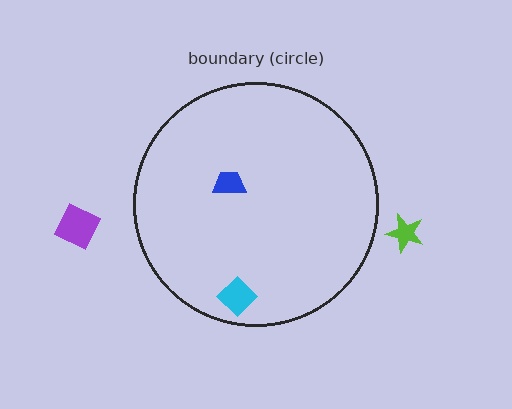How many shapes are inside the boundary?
2 inside, 2 outside.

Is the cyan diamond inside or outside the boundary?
Inside.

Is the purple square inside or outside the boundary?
Outside.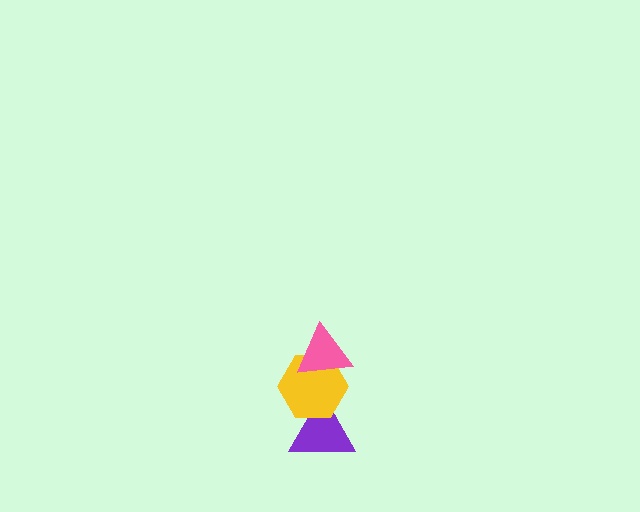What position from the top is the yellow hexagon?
The yellow hexagon is 2nd from the top.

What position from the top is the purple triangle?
The purple triangle is 3rd from the top.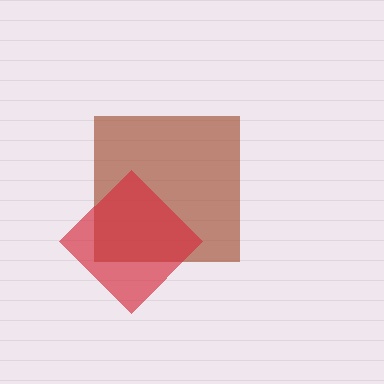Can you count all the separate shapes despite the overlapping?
Yes, there are 2 separate shapes.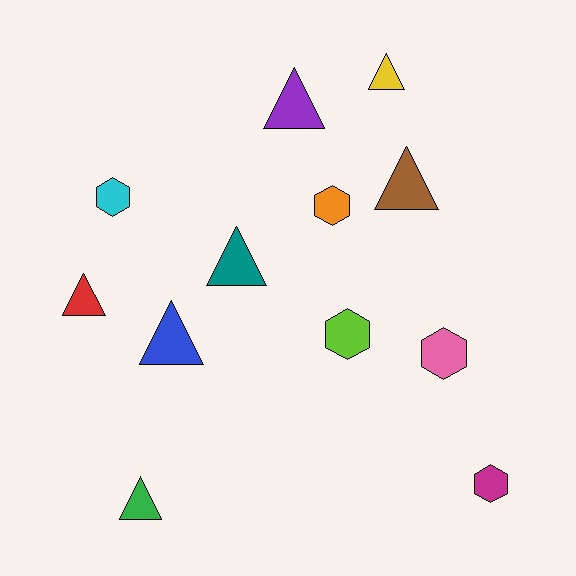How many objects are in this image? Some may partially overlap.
There are 12 objects.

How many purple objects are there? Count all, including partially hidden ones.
There is 1 purple object.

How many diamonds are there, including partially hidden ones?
There are no diamonds.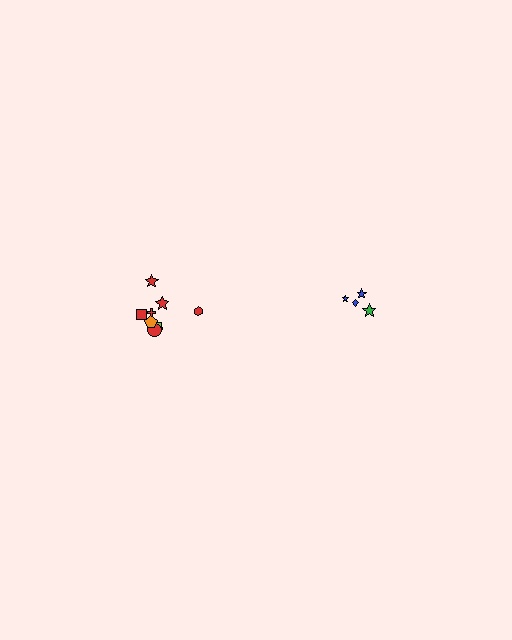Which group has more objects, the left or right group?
The left group.